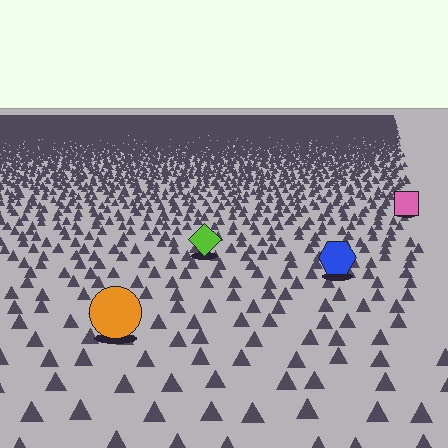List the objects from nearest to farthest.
From nearest to farthest: the orange circle, the blue hexagon, the lime diamond, the pink square.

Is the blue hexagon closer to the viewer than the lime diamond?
Yes. The blue hexagon is closer — you can tell from the texture gradient: the ground texture is coarser near it.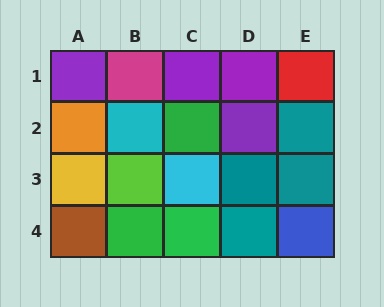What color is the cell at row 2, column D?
Purple.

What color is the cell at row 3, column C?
Cyan.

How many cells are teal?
4 cells are teal.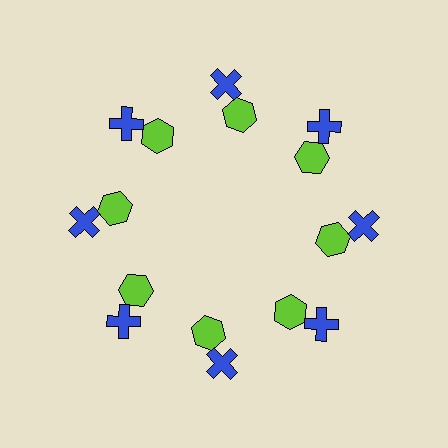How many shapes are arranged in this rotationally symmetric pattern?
There are 16 shapes, arranged in 8 groups of 2.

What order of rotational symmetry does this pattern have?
This pattern has 8-fold rotational symmetry.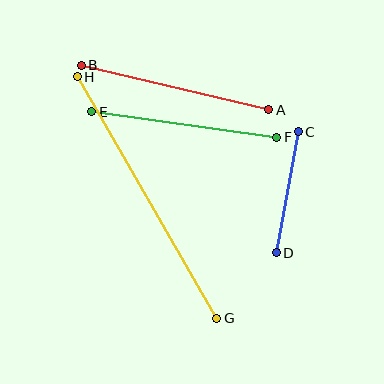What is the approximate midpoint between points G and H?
The midpoint is at approximately (147, 198) pixels.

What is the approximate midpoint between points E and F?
The midpoint is at approximately (184, 125) pixels.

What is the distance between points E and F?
The distance is approximately 187 pixels.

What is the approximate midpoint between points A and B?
The midpoint is at approximately (175, 87) pixels.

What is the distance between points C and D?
The distance is approximately 123 pixels.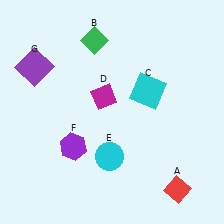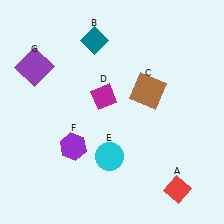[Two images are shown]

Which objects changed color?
B changed from green to teal. C changed from cyan to brown.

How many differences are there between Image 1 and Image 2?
There are 2 differences between the two images.